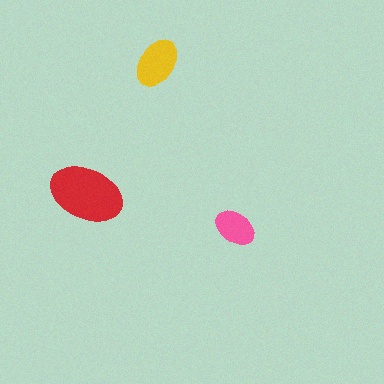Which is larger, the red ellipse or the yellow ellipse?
The red one.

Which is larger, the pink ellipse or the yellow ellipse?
The yellow one.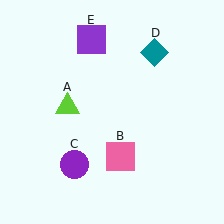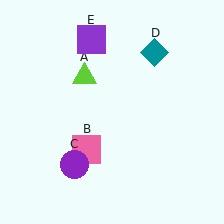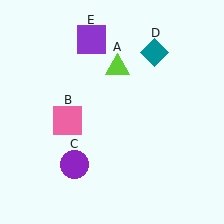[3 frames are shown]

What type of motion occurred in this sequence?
The lime triangle (object A), pink square (object B) rotated clockwise around the center of the scene.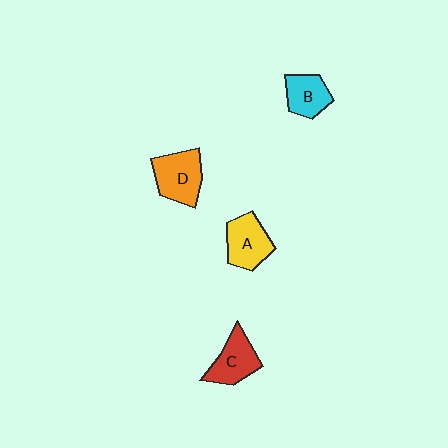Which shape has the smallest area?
Shape B (cyan).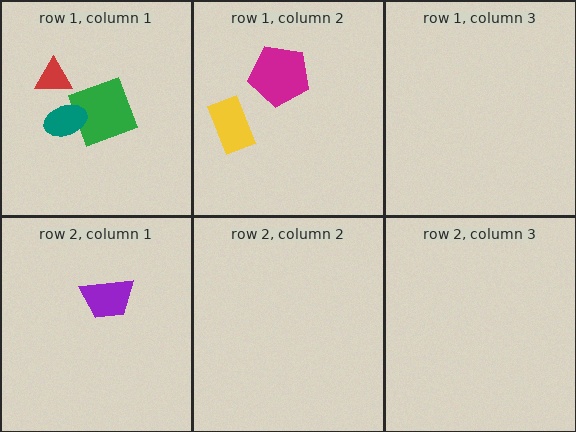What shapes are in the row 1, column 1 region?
The green square, the red triangle, the teal ellipse.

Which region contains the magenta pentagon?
The row 1, column 2 region.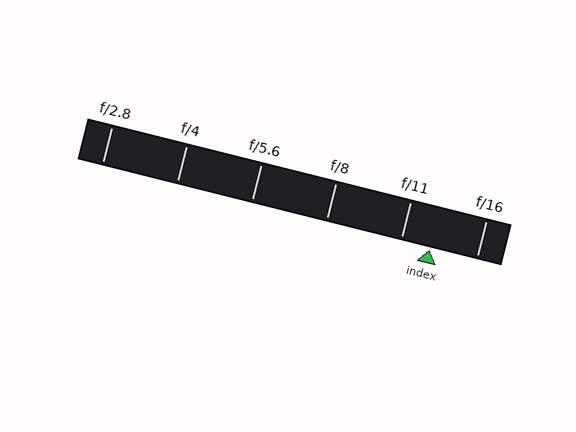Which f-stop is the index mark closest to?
The index mark is closest to f/11.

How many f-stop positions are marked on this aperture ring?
There are 6 f-stop positions marked.